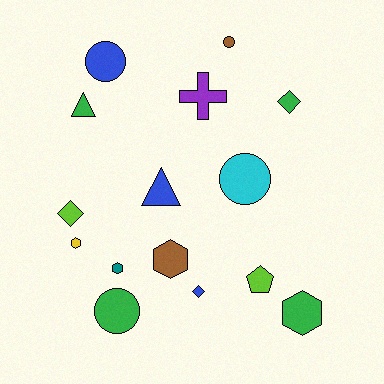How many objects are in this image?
There are 15 objects.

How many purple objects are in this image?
There is 1 purple object.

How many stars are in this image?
There are no stars.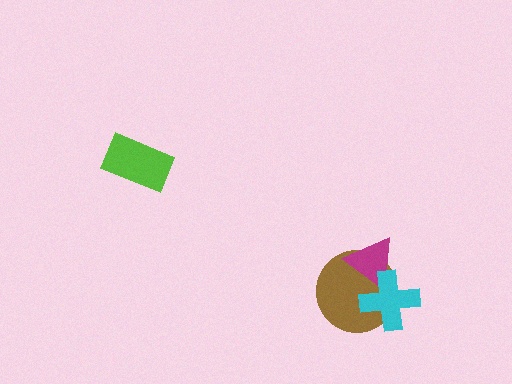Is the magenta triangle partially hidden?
Yes, it is partially covered by another shape.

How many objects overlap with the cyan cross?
2 objects overlap with the cyan cross.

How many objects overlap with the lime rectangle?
0 objects overlap with the lime rectangle.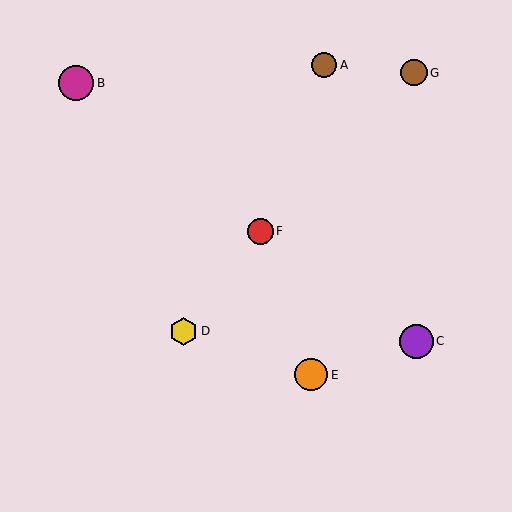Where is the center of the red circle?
The center of the red circle is at (260, 231).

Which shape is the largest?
The magenta circle (labeled B) is the largest.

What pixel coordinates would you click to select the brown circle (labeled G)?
Click at (414, 73) to select the brown circle G.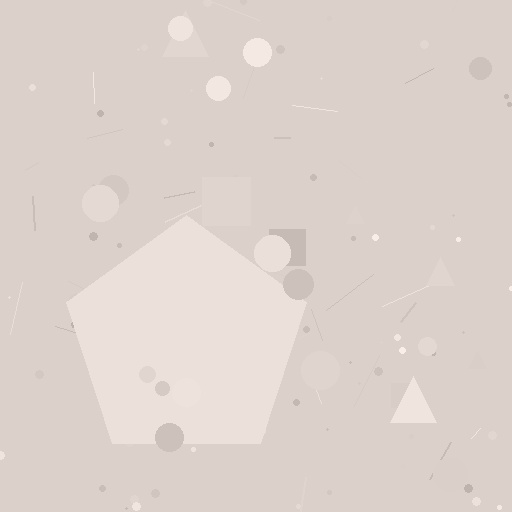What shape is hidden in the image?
A pentagon is hidden in the image.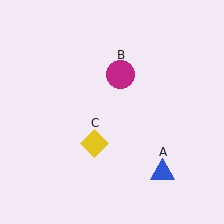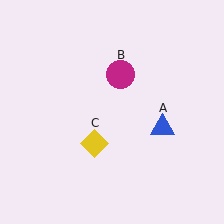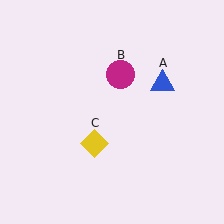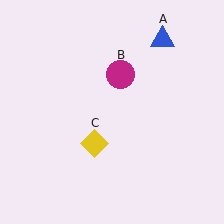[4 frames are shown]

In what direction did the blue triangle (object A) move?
The blue triangle (object A) moved up.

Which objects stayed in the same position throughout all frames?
Magenta circle (object B) and yellow diamond (object C) remained stationary.